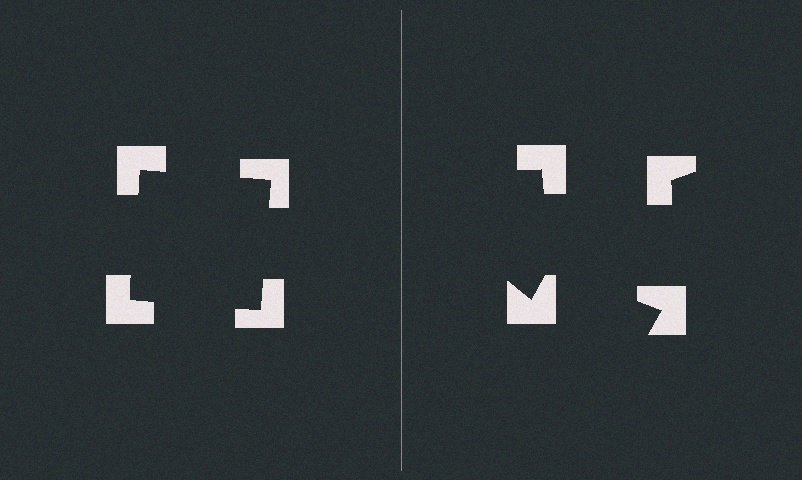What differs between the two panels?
The notched squares are positioned identically on both sides; only the wedge orientations differ. On the left they align to a square; on the right they are misaligned.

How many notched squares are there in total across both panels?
8 — 4 on each side.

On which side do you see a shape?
An illusory square appears on the left side. On the right side the wedge cuts are rotated, so no coherent shape forms.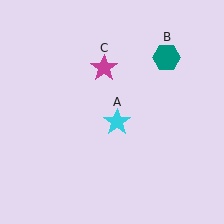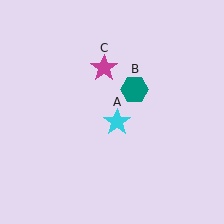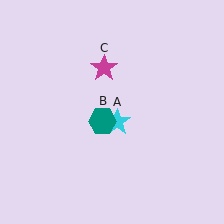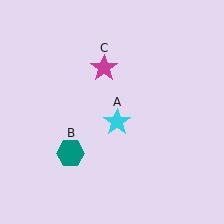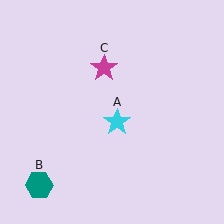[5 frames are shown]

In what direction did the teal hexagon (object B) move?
The teal hexagon (object B) moved down and to the left.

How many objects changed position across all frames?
1 object changed position: teal hexagon (object B).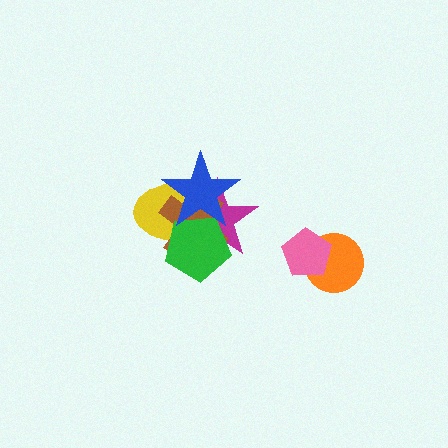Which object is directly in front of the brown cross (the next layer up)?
The green pentagon is directly in front of the brown cross.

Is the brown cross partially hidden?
Yes, it is partially covered by another shape.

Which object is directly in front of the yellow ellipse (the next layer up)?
The magenta star is directly in front of the yellow ellipse.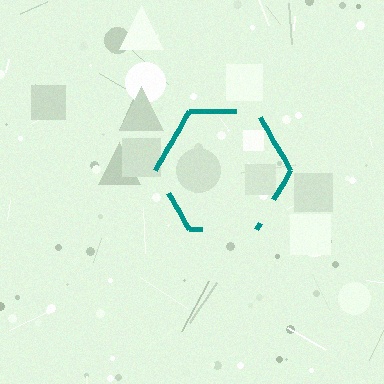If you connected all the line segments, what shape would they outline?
They would outline a hexagon.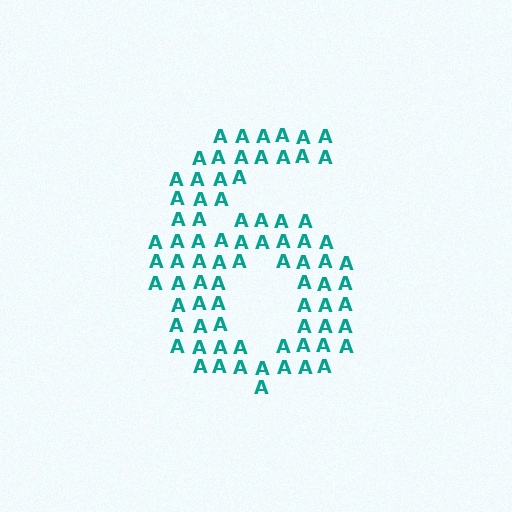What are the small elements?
The small elements are letter A's.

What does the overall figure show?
The overall figure shows the digit 6.